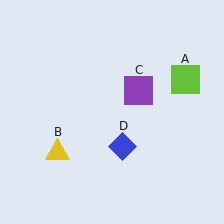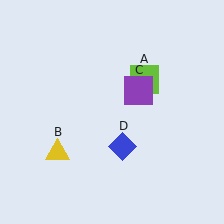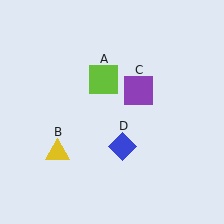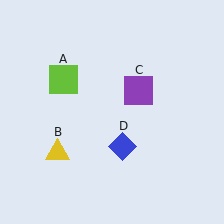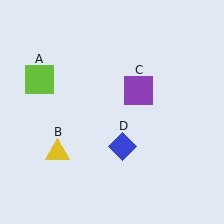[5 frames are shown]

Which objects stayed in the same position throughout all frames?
Yellow triangle (object B) and purple square (object C) and blue diamond (object D) remained stationary.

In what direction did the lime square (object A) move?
The lime square (object A) moved left.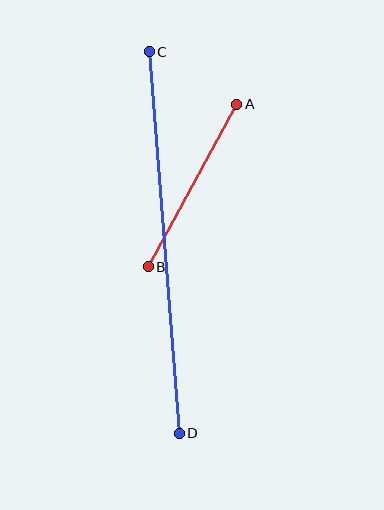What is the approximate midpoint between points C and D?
The midpoint is at approximately (164, 243) pixels.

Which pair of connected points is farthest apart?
Points C and D are farthest apart.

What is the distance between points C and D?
The distance is approximately 383 pixels.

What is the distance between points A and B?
The distance is approximately 185 pixels.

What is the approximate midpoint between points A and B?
The midpoint is at approximately (192, 186) pixels.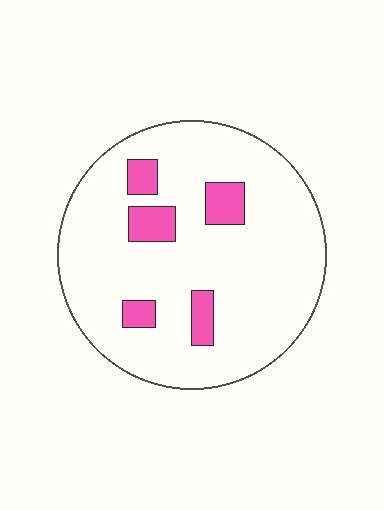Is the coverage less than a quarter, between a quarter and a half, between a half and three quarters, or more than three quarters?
Less than a quarter.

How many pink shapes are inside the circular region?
5.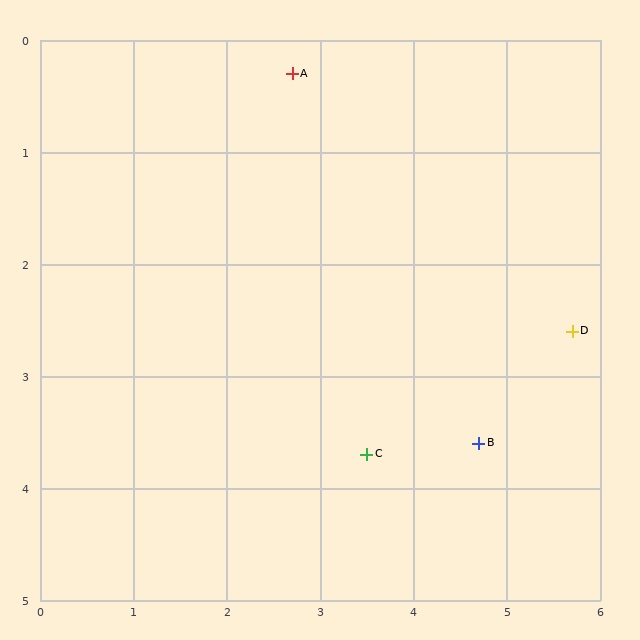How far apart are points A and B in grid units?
Points A and B are about 3.9 grid units apart.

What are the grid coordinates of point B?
Point B is at approximately (4.7, 3.6).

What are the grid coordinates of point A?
Point A is at approximately (2.7, 0.3).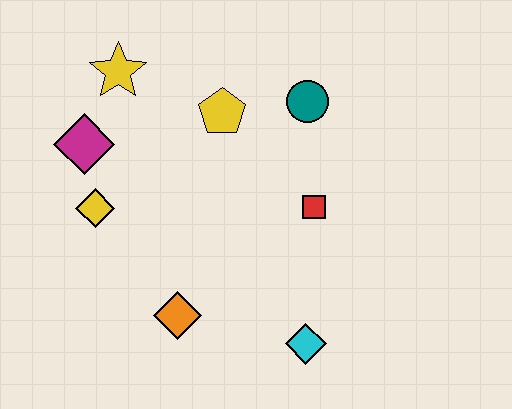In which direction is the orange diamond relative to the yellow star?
The orange diamond is below the yellow star.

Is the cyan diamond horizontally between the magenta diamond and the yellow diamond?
No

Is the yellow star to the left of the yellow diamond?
No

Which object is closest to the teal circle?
The yellow pentagon is closest to the teal circle.